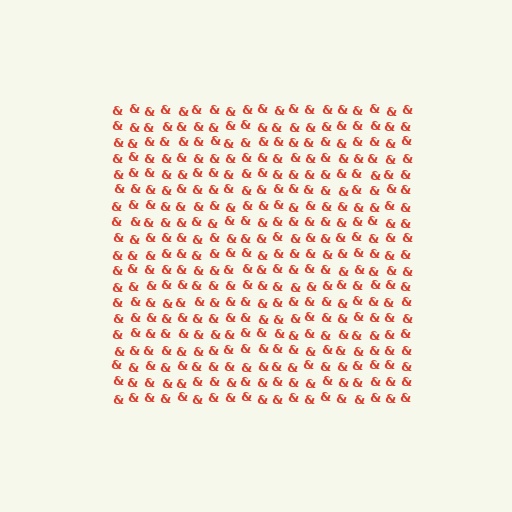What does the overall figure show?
The overall figure shows a square.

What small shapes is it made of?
It is made of small ampersands.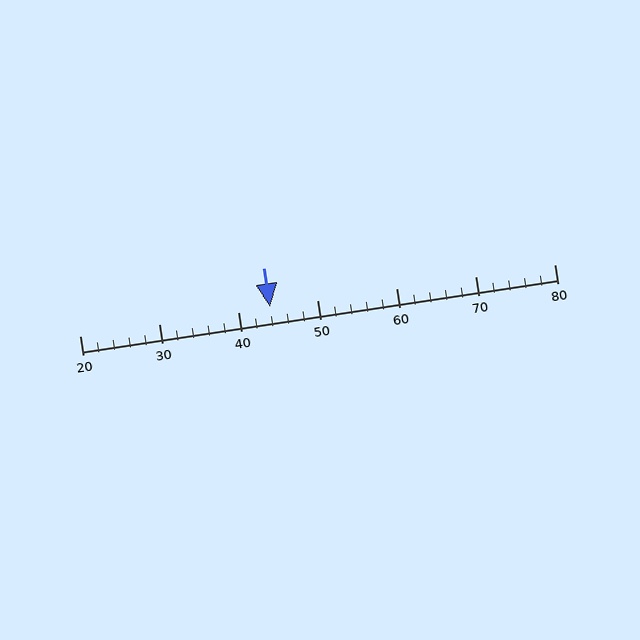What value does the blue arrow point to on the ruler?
The blue arrow points to approximately 44.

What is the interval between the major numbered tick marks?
The major tick marks are spaced 10 units apart.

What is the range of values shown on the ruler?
The ruler shows values from 20 to 80.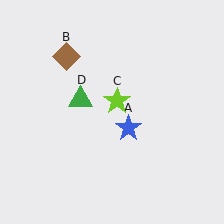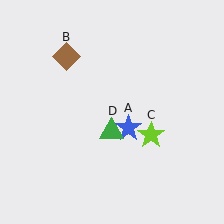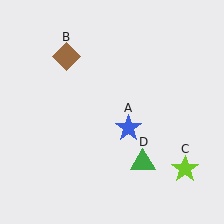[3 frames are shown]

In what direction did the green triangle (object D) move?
The green triangle (object D) moved down and to the right.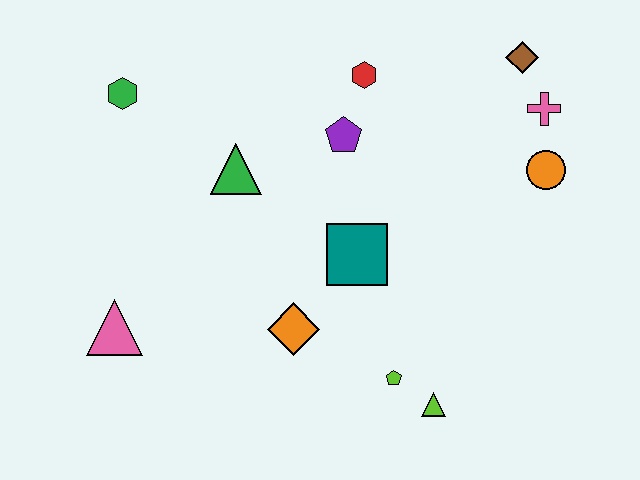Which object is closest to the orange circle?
The pink cross is closest to the orange circle.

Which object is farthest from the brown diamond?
The pink triangle is farthest from the brown diamond.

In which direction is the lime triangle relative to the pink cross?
The lime triangle is below the pink cross.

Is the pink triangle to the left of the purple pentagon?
Yes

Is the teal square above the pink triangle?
Yes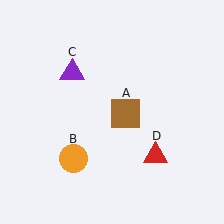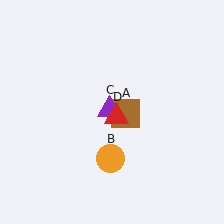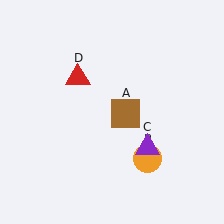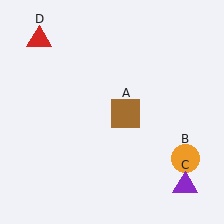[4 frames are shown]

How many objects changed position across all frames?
3 objects changed position: orange circle (object B), purple triangle (object C), red triangle (object D).